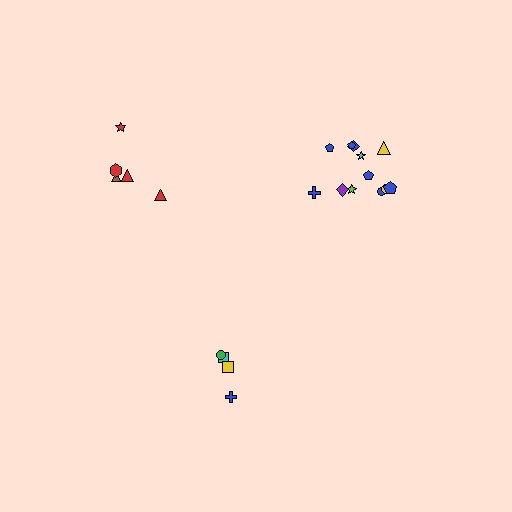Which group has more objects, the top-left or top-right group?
The top-right group.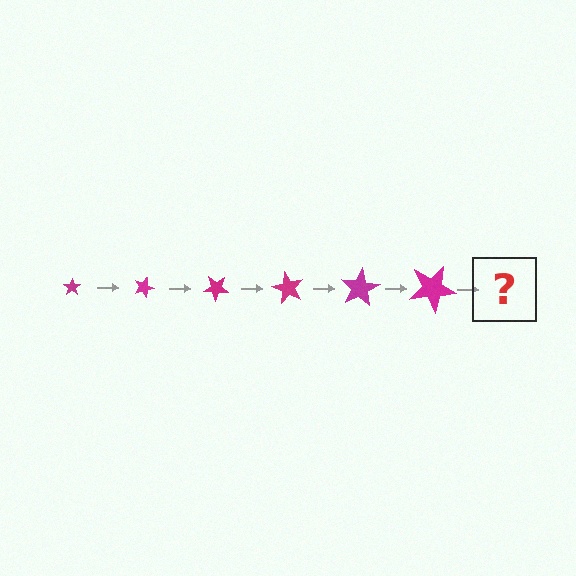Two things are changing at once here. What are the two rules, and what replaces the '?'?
The two rules are that the star grows larger each step and it rotates 20 degrees each step. The '?' should be a star, larger than the previous one and rotated 120 degrees from the start.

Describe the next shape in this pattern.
It should be a star, larger than the previous one and rotated 120 degrees from the start.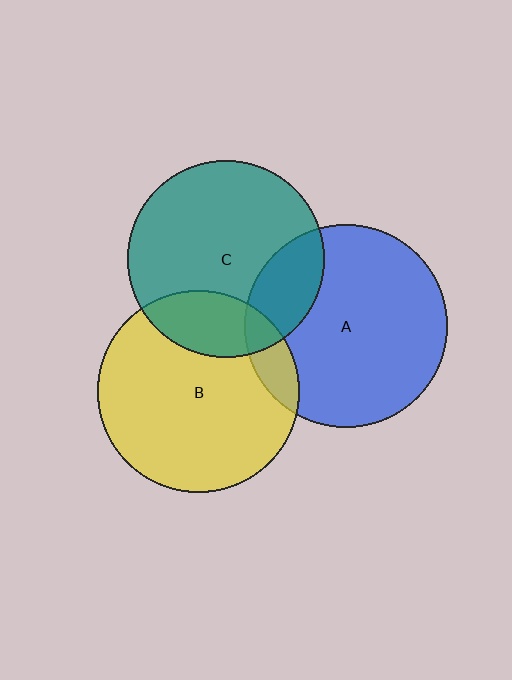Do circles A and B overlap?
Yes.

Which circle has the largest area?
Circle A (blue).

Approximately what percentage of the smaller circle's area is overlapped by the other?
Approximately 10%.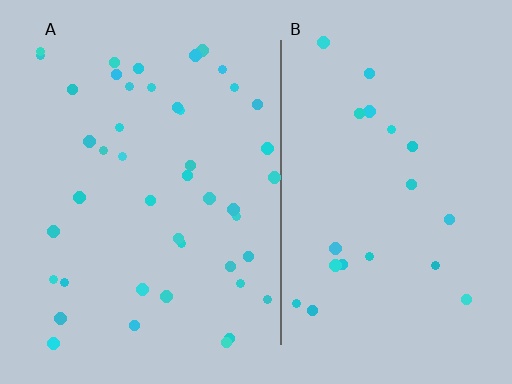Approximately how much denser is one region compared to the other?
Approximately 2.2× — region A over region B.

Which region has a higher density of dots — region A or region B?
A (the left).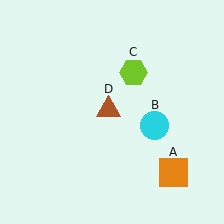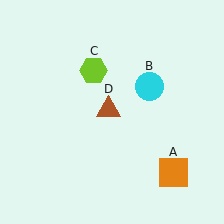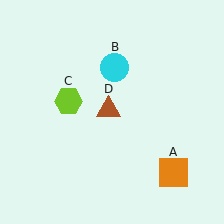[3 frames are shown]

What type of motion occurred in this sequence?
The cyan circle (object B), lime hexagon (object C) rotated counterclockwise around the center of the scene.